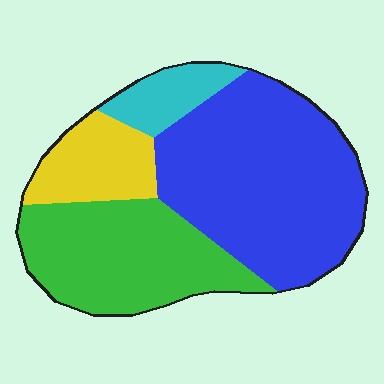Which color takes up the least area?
Cyan, at roughly 10%.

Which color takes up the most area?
Blue, at roughly 50%.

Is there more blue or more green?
Blue.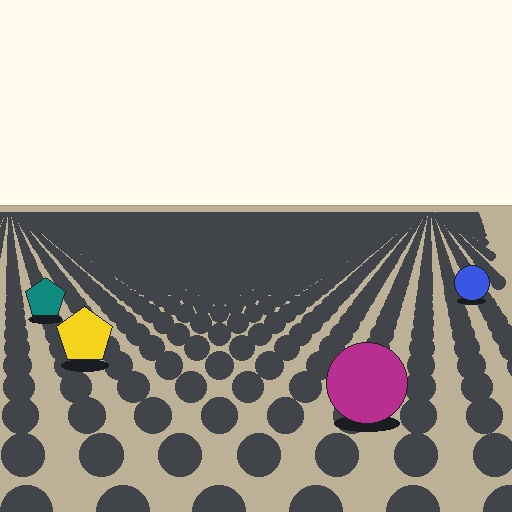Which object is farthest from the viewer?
The blue circle is farthest from the viewer. It appears smaller and the ground texture around it is denser.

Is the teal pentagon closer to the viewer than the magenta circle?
No. The magenta circle is closer — you can tell from the texture gradient: the ground texture is coarser near it.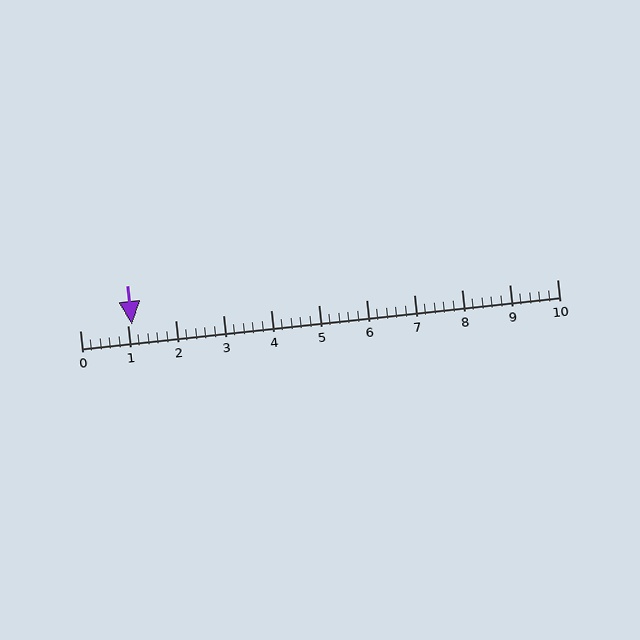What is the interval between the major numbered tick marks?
The major tick marks are spaced 1 units apart.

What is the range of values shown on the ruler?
The ruler shows values from 0 to 10.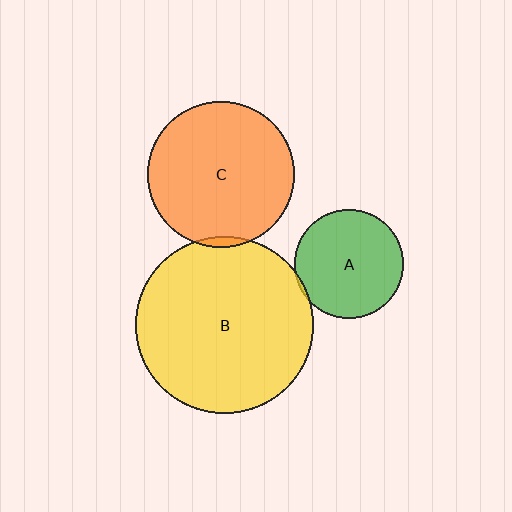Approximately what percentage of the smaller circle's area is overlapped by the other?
Approximately 5%.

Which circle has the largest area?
Circle B (yellow).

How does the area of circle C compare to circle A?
Approximately 1.8 times.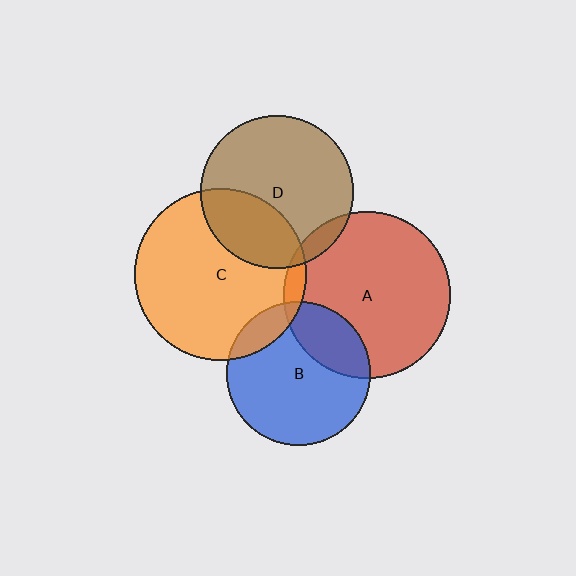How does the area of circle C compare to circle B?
Approximately 1.4 times.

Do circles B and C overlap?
Yes.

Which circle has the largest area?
Circle C (orange).